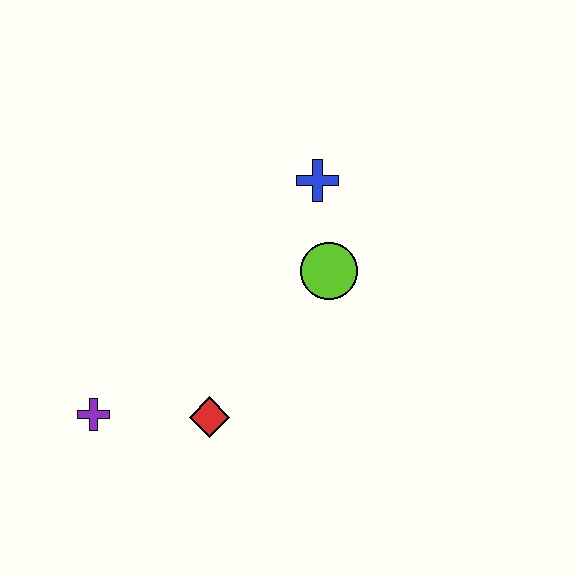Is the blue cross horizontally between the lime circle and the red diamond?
Yes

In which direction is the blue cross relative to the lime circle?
The blue cross is above the lime circle.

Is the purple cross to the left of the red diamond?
Yes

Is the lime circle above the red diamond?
Yes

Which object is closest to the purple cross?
The red diamond is closest to the purple cross.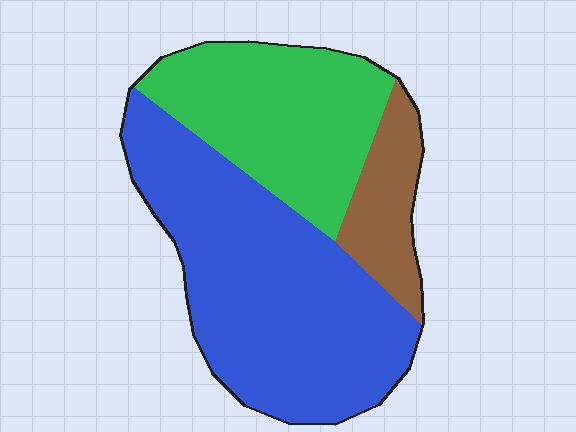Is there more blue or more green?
Blue.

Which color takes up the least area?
Brown, at roughly 15%.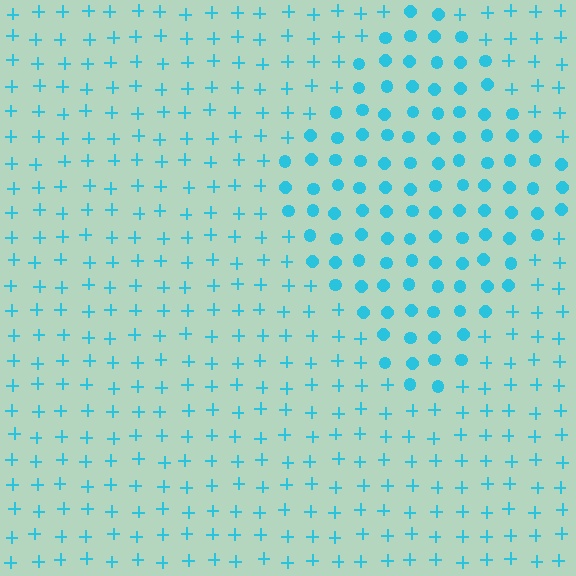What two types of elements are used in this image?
The image uses circles inside the diamond region and plus signs outside it.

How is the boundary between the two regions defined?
The boundary is defined by a change in element shape: circles inside vs. plus signs outside. All elements share the same color and spacing.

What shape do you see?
I see a diamond.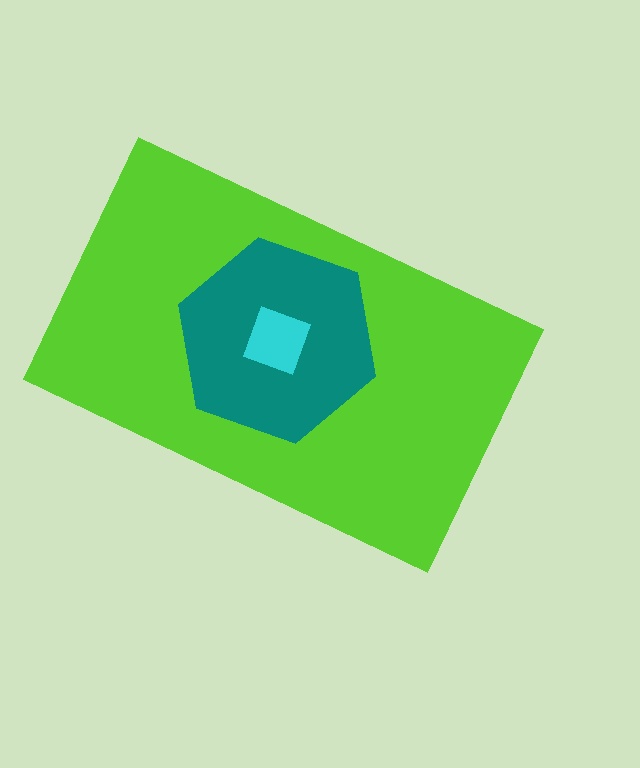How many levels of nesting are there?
3.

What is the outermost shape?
The lime rectangle.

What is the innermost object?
The cyan square.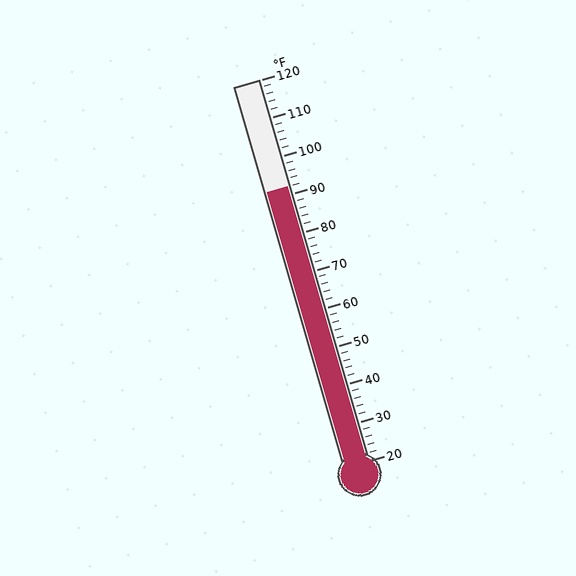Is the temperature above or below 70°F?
The temperature is above 70°F.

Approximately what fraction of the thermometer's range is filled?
The thermometer is filled to approximately 70% of its range.